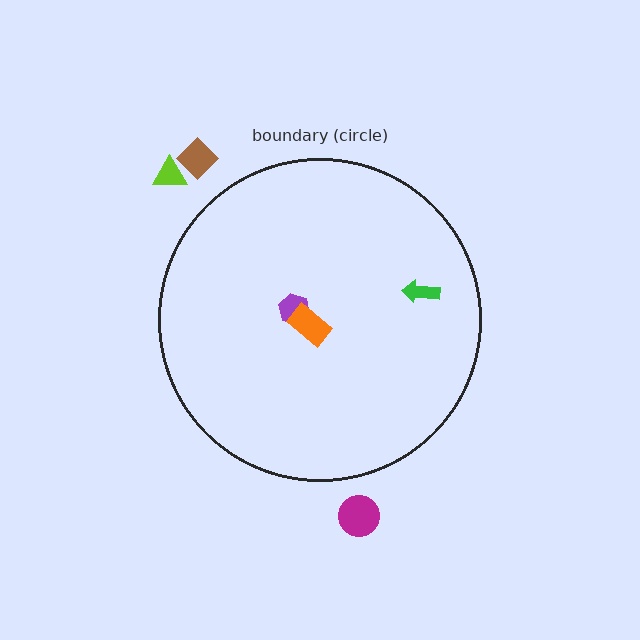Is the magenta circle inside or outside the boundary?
Outside.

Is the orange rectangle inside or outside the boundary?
Inside.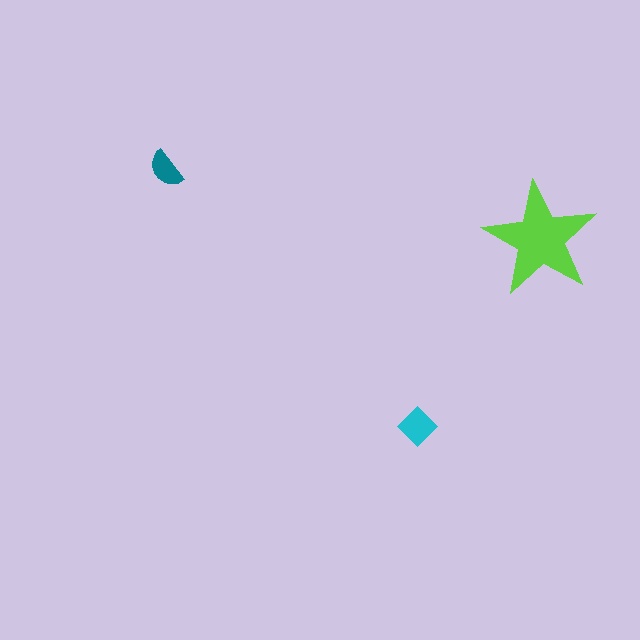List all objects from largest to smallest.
The lime star, the cyan diamond, the teal semicircle.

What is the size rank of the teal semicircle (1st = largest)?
3rd.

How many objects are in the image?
There are 3 objects in the image.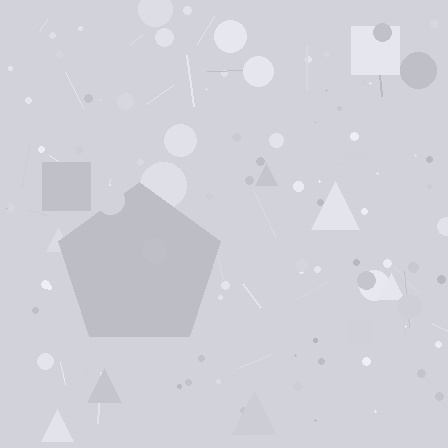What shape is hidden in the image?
A pentagon is hidden in the image.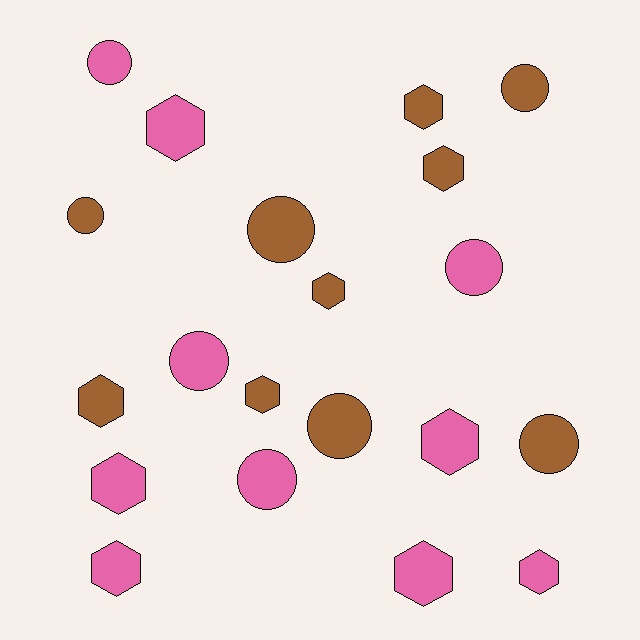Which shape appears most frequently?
Hexagon, with 11 objects.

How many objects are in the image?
There are 20 objects.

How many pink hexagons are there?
There are 6 pink hexagons.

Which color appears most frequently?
Brown, with 10 objects.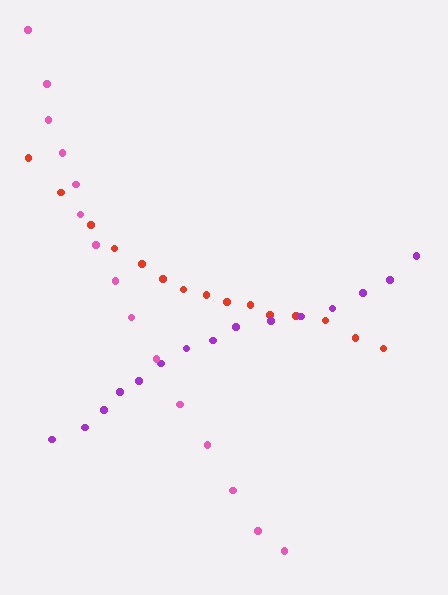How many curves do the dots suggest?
There are 3 distinct paths.